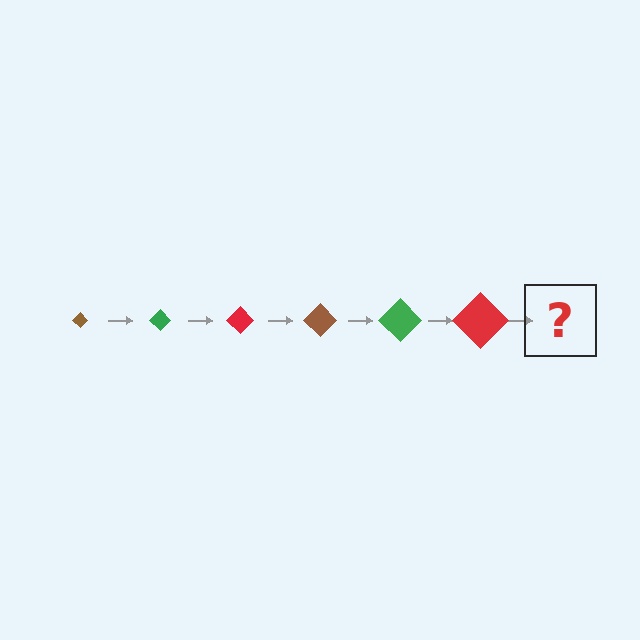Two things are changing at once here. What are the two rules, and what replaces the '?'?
The two rules are that the diamond grows larger each step and the color cycles through brown, green, and red. The '?' should be a brown diamond, larger than the previous one.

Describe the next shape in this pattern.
It should be a brown diamond, larger than the previous one.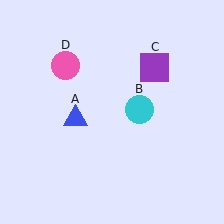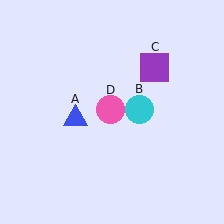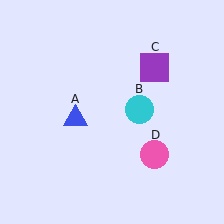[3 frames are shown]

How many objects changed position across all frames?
1 object changed position: pink circle (object D).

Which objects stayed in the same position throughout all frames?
Blue triangle (object A) and cyan circle (object B) and purple square (object C) remained stationary.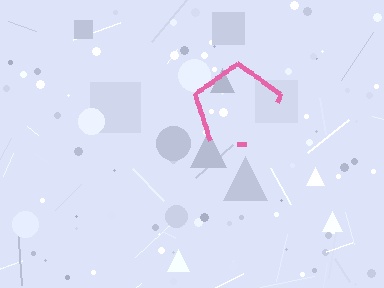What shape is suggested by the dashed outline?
The dashed outline suggests a pentagon.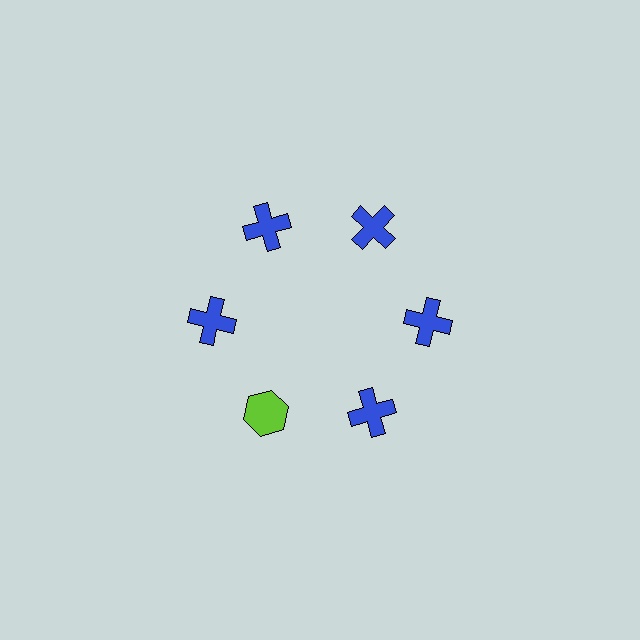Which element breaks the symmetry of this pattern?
The lime hexagon at roughly the 7 o'clock position breaks the symmetry. All other shapes are blue crosses.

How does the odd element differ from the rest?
It differs in both color (lime instead of blue) and shape (hexagon instead of cross).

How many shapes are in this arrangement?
There are 6 shapes arranged in a ring pattern.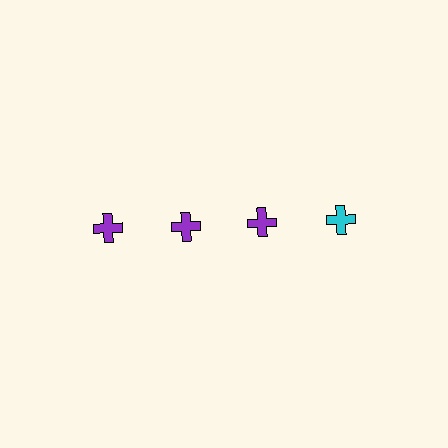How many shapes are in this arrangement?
There are 4 shapes arranged in a grid pattern.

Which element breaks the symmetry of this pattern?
The cyan cross in the top row, second from right column breaks the symmetry. All other shapes are purple crosses.